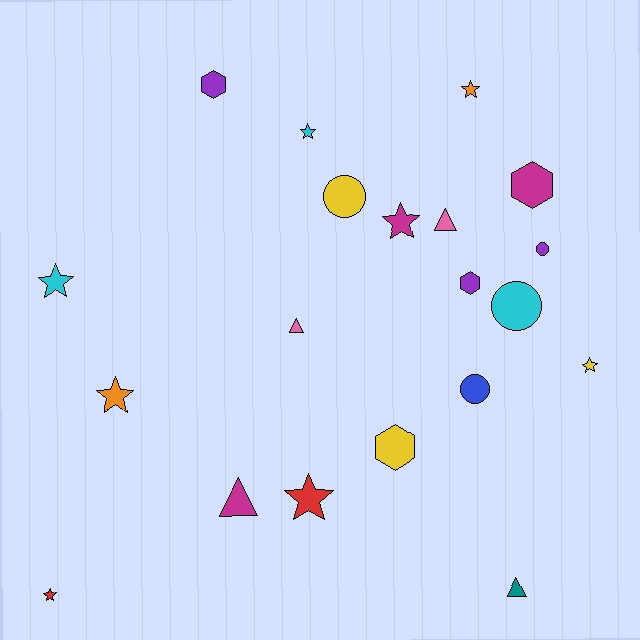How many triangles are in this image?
There are 4 triangles.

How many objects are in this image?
There are 20 objects.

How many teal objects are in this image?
There is 1 teal object.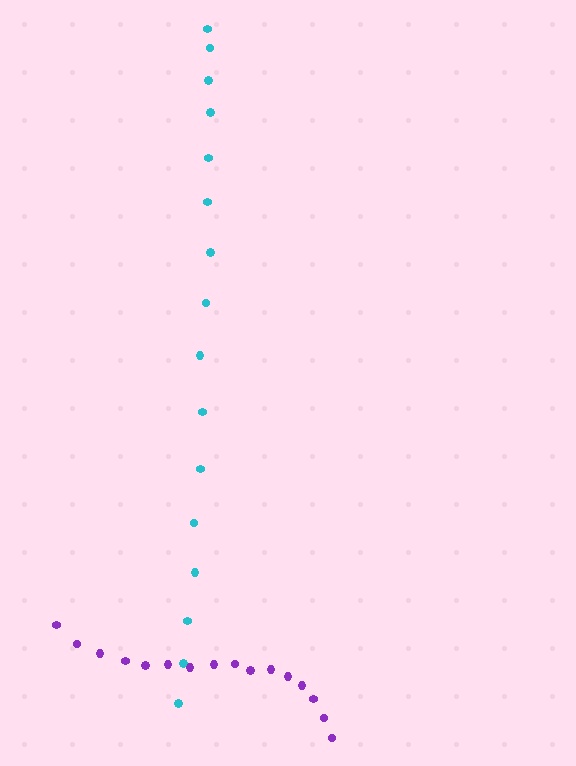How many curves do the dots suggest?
There are 2 distinct paths.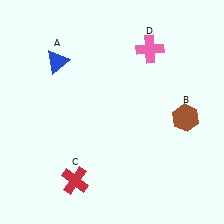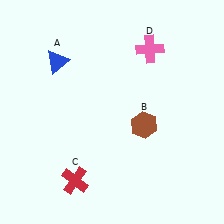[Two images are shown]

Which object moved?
The brown hexagon (B) moved left.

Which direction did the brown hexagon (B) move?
The brown hexagon (B) moved left.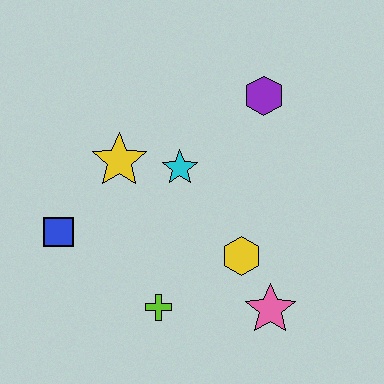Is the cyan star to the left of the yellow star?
No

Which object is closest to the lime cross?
The yellow hexagon is closest to the lime cross.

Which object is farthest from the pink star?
The blue square is farthest from the pink star.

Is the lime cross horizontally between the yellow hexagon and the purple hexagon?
No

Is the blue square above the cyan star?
No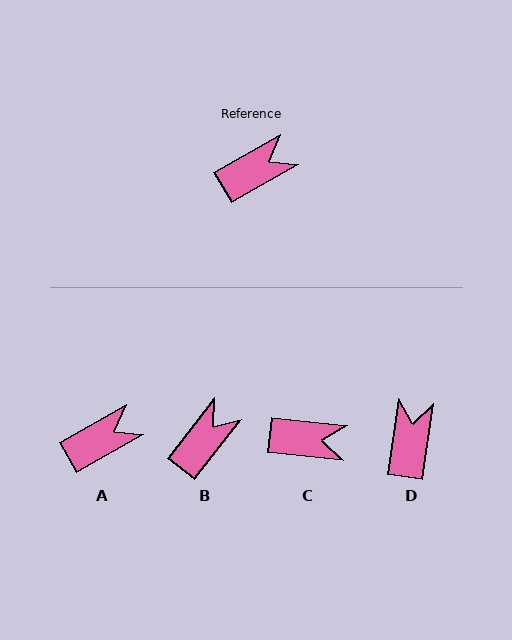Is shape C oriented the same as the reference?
No, it is off by about 36 degrees.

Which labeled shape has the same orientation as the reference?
A.